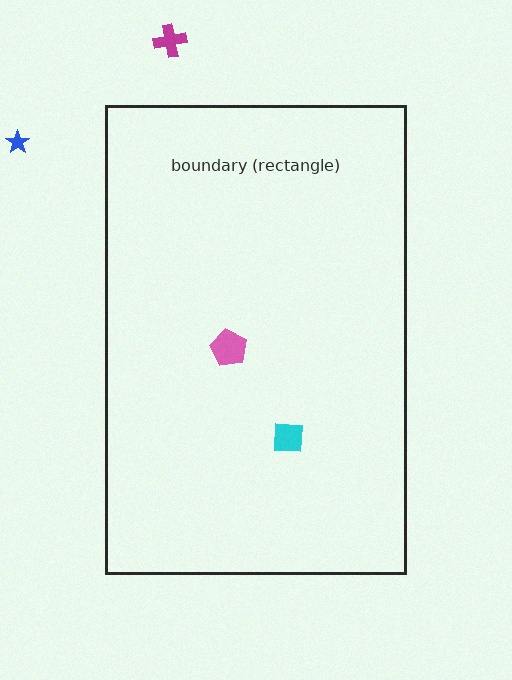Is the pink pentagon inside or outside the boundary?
Inside.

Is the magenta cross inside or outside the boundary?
Outside.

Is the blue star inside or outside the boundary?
Outside.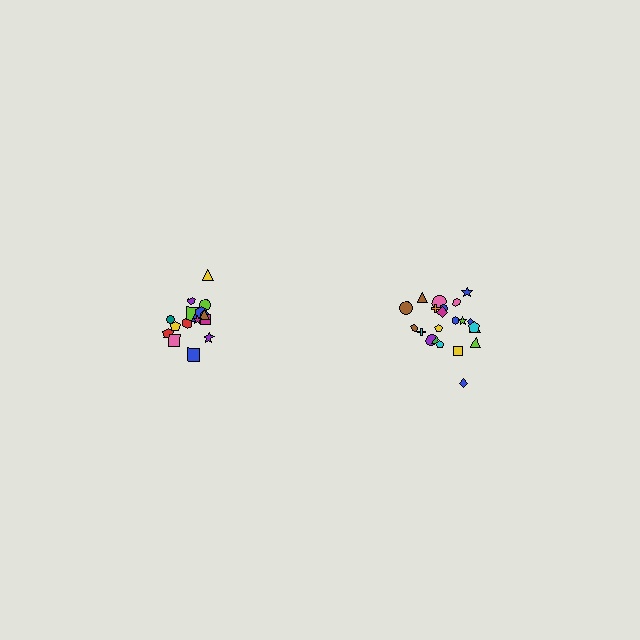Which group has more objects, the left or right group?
The right group.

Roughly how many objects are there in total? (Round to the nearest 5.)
Roughly 40 objects in total.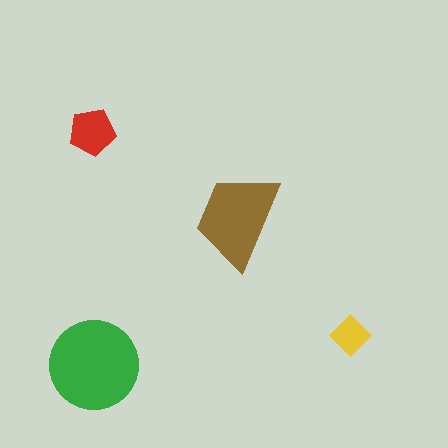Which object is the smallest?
The yellow diamond.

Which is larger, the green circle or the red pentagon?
The green circle.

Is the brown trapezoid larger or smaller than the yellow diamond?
Larger.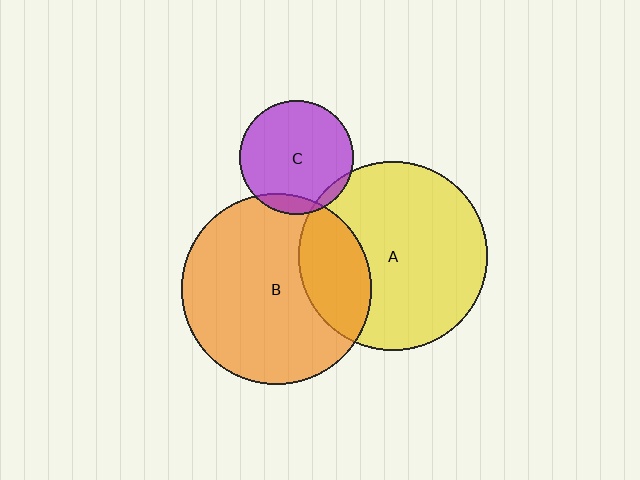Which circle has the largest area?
Circle B (orange).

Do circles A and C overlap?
Yes.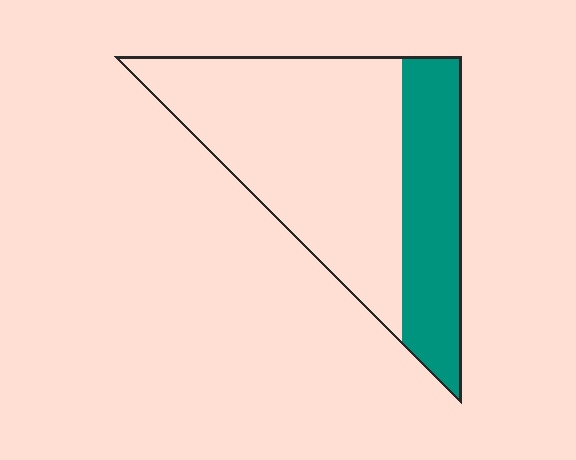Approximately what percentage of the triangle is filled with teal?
Approximately 30%.